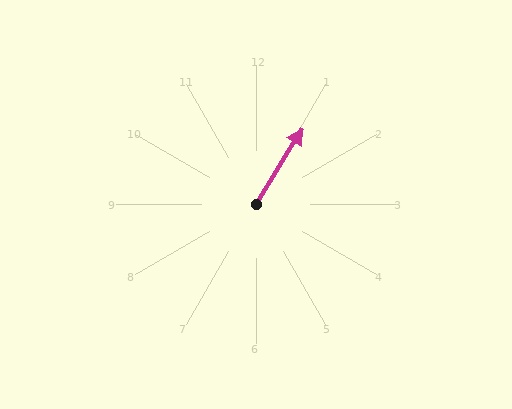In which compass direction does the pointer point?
Northeast.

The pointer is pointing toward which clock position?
Roughly 1 o'clock.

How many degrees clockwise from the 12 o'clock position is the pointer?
Approximately 31 degrees.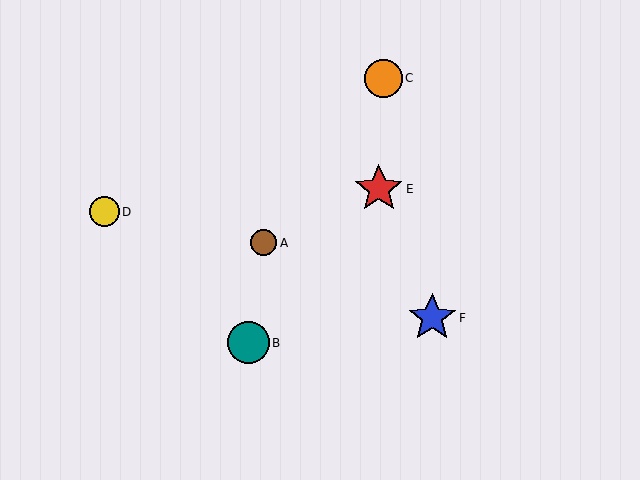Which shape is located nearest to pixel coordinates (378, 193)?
The red star (labeled E) at (379, 189) is nearest to that location.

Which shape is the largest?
The red star (labeled E) is the largest.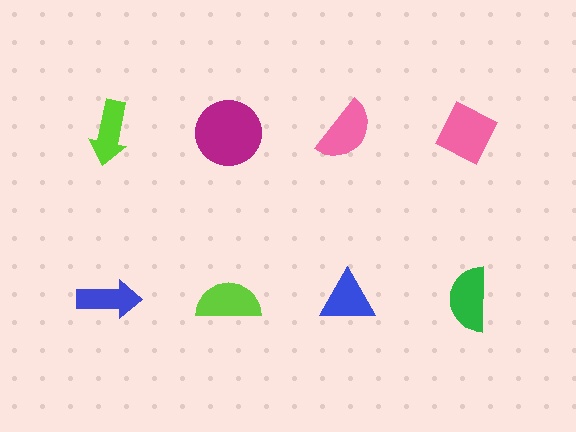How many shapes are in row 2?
4 shapes.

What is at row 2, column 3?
A blue triangle.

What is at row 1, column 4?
A pink diamond.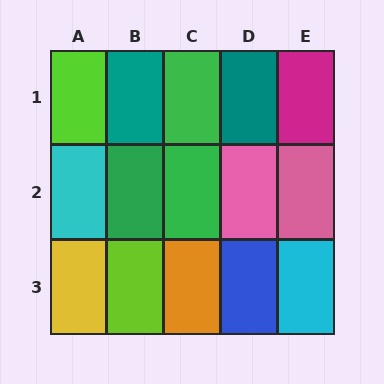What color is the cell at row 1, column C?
Green.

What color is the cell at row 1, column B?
Teal.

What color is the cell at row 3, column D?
Blue.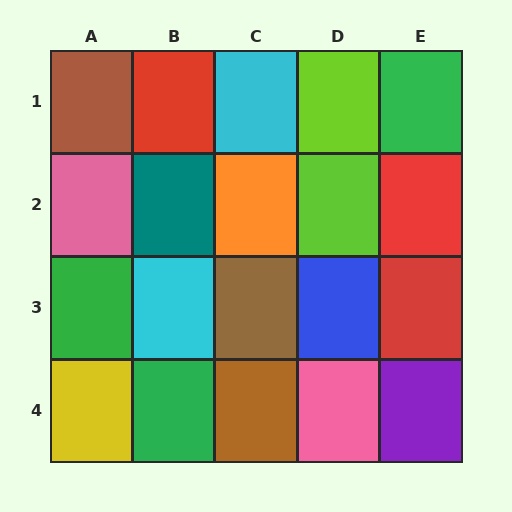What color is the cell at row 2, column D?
Lime.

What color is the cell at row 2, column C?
Orange.